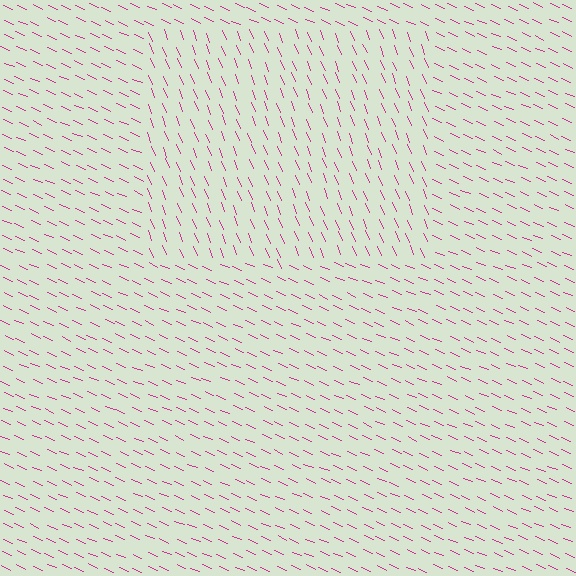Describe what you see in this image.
The image is filled with small magenta line segments. A rectangle region in the image has lines oriented differently from the surrounding lines, creating a visible texture boundary.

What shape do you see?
I see a rectangle.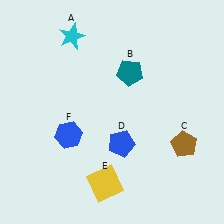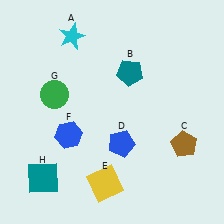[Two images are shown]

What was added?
A green circle (G), a teal square (H) were added in Image 2.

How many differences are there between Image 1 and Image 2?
There are 2 differences between the two images.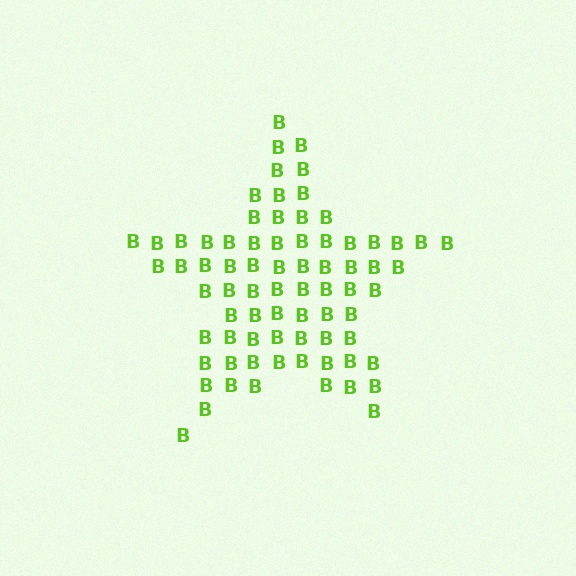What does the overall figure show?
The overall figure shows a star.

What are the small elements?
The small elements are letter B's.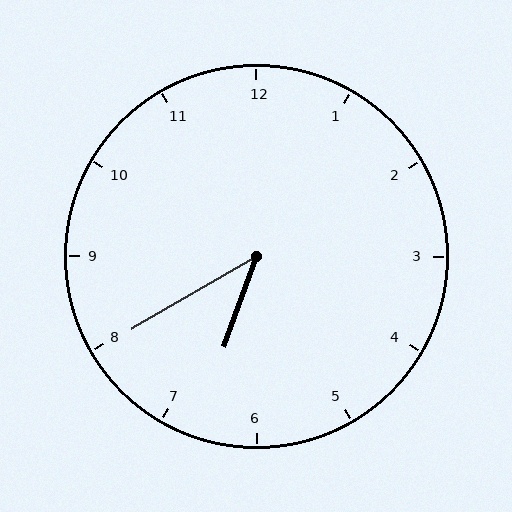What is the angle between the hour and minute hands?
Approximately 40 degrees.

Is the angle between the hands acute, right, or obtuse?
It is acute.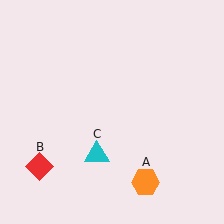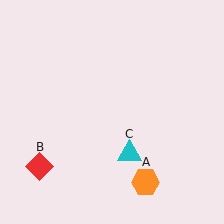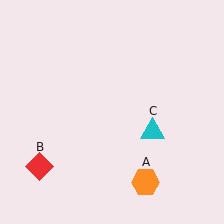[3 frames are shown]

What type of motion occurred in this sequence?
The cyan triangle (object C) rotated counterclockwise around the center of the scene.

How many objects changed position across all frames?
1 object changed position: cyan triangle (object C).